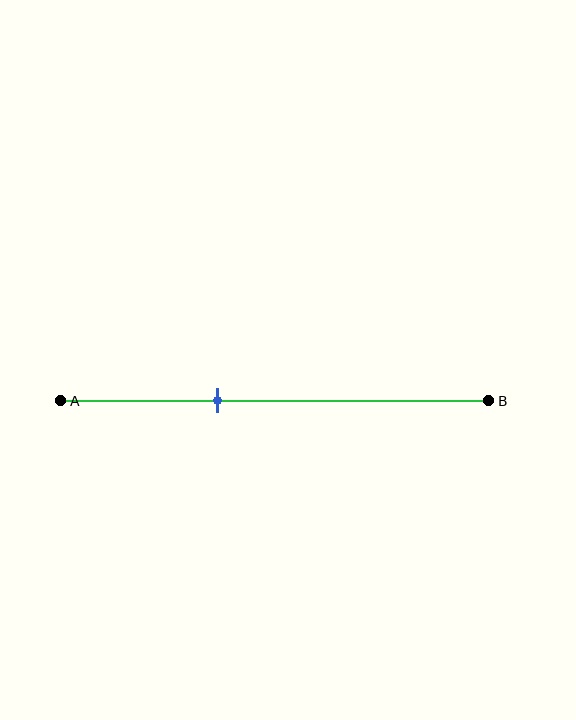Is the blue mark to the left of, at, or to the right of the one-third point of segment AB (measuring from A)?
The blue mark is to the right of the one-third point of segment AB.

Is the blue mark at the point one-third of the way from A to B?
No, the mark is at about 35% from A, not at the 33% one-third point.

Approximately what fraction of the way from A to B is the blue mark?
The blue mark is approximately 35% of the way from A to B.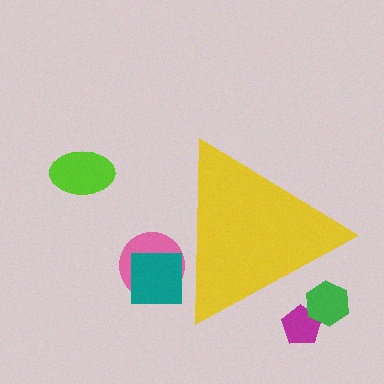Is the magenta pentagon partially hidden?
Yes, the magenta pentagon is partially hidden behind the yellow triangle.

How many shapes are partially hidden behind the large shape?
4 shapes are partially hidden.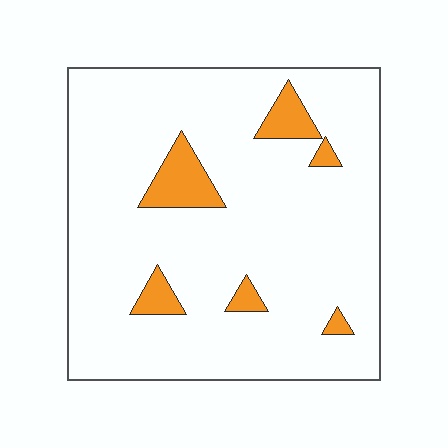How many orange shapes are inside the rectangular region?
6.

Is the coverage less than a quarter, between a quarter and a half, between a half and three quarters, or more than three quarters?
Less than a quarter.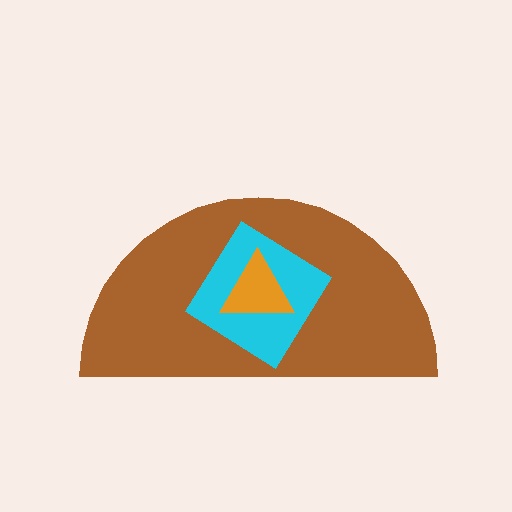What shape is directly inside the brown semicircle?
The cyan diamond.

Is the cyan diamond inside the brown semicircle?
Yes.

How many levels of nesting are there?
3.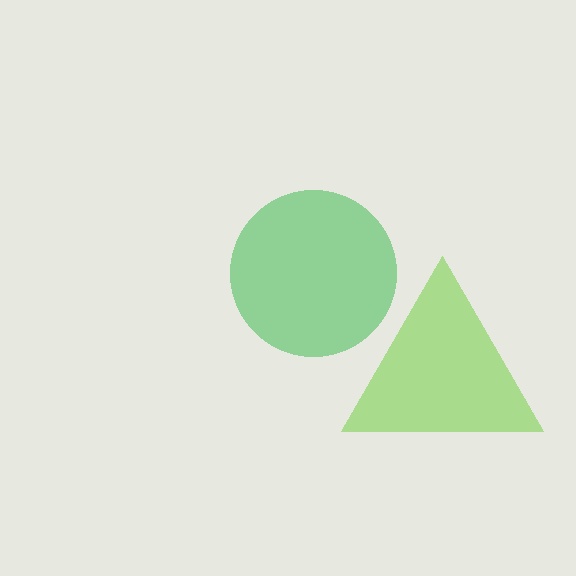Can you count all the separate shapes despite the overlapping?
Yes, there are 2 separate shapes.